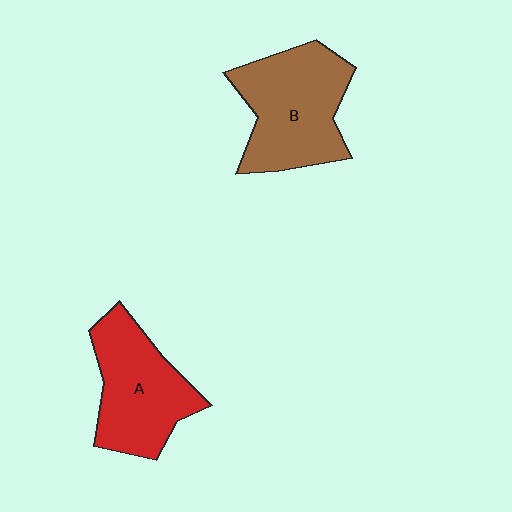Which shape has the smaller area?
Shape A (red).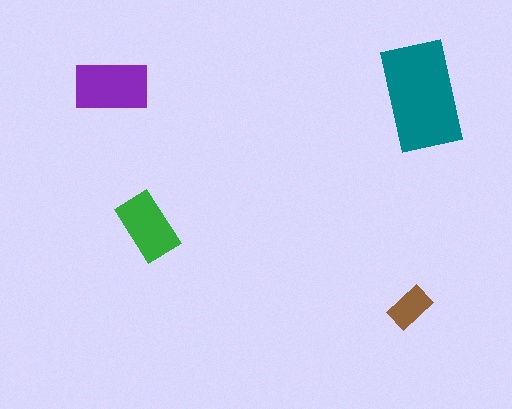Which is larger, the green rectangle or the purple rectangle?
The purple one.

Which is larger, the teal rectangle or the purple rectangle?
The teal one.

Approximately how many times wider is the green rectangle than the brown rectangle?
About 1.5 times wider.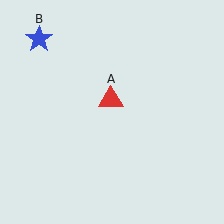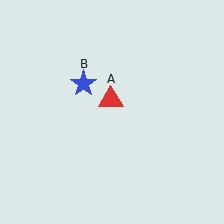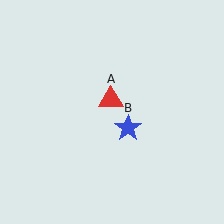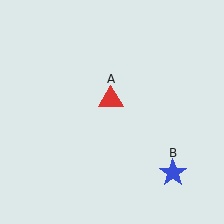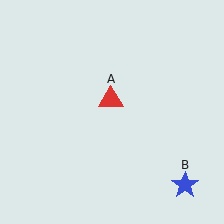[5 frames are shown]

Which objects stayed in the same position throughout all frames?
Red triangle (object A) remained stationary.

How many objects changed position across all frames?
1 object changed position: blue star (object B).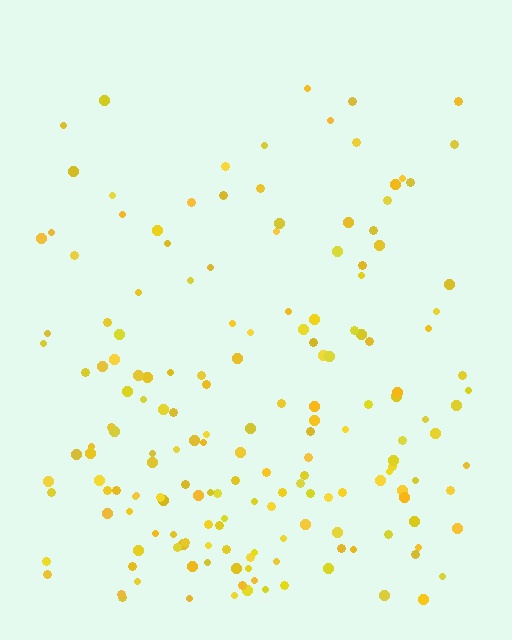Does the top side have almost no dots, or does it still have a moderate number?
Still a moderate number, just noticeably fewer than the bottom.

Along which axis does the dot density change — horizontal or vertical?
Vertical.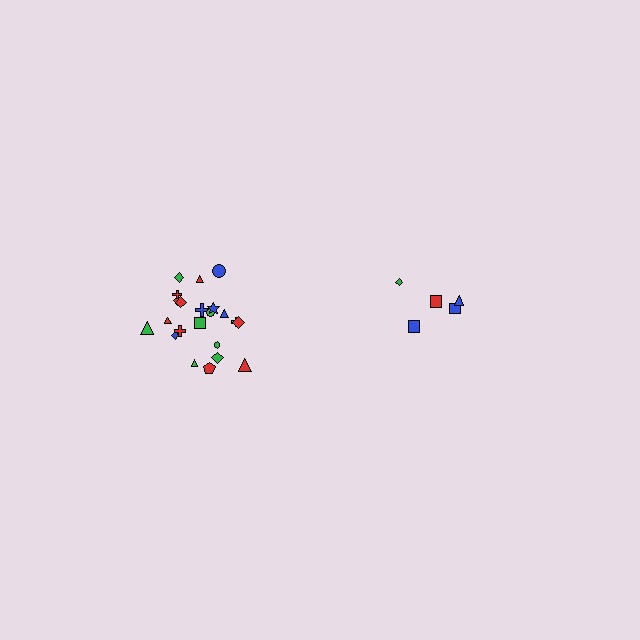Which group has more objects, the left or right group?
The left group.